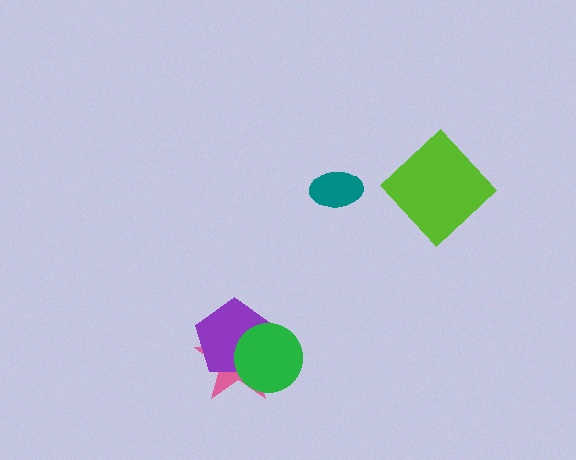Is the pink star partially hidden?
Yes, it is partially covered by another shape.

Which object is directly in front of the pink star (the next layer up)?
The purple pentagon is directly in front of the pink star.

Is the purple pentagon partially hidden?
Yes, it is partially covered by another shape.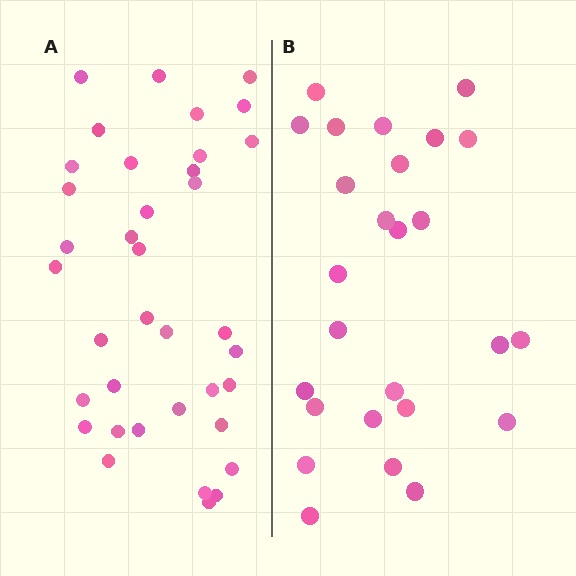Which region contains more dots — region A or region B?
Region A (the left region) has more dots.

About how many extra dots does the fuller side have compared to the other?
Region A has roughly 12 or so more dots than region B.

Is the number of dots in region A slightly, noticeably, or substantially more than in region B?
Region A has noticeably more, but not dramatically so. The ratio is roughly 1.4 to 1.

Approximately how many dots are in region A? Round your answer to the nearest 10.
About 40 dots. (The exact count is 37, which rounds to 40.)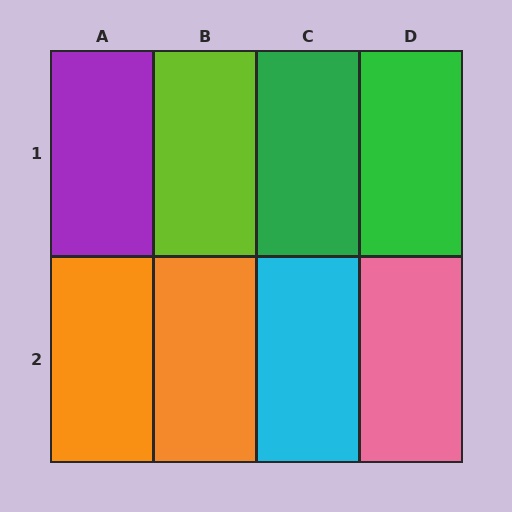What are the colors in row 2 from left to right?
Orange, orange, cyan, pink.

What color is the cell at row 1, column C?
Green.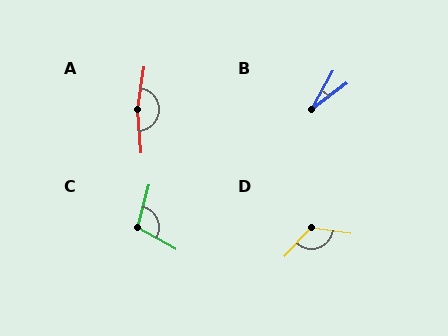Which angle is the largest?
A, at approximately 167 degrees.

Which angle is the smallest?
B, at approximately 24 degrees.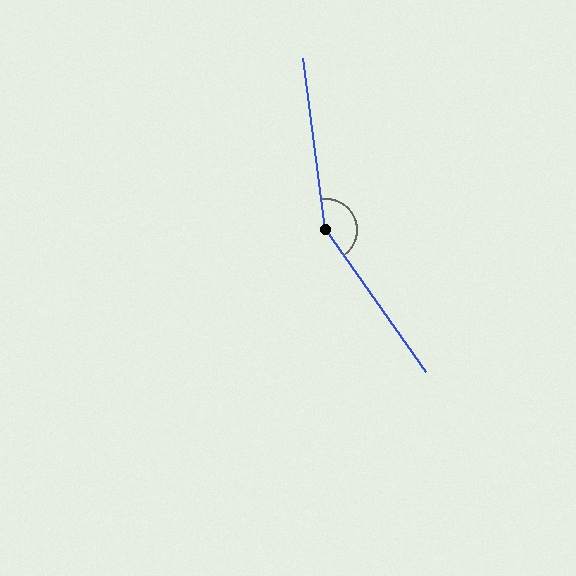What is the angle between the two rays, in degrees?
Approximately 152 degrees.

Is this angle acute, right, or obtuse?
It is obtuse.